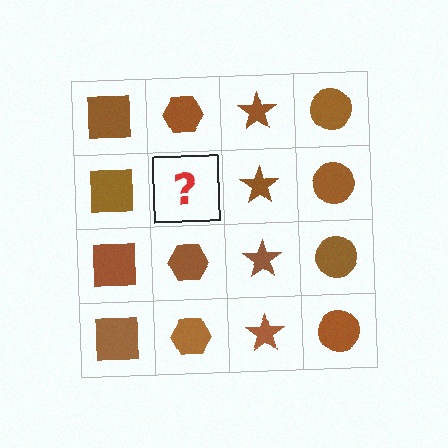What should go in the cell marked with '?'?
The missing cell should contain a brown hexagon.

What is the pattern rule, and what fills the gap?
The rule is that each column has a consistent shape. The gap should be filled with a brown hexagon.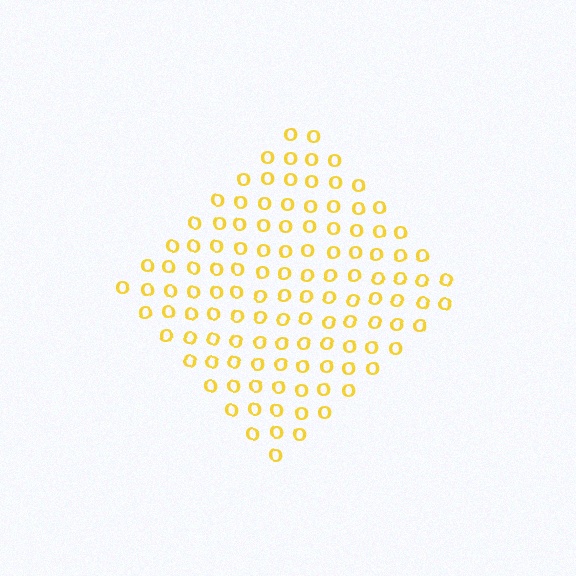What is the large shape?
The large shape is a diamond.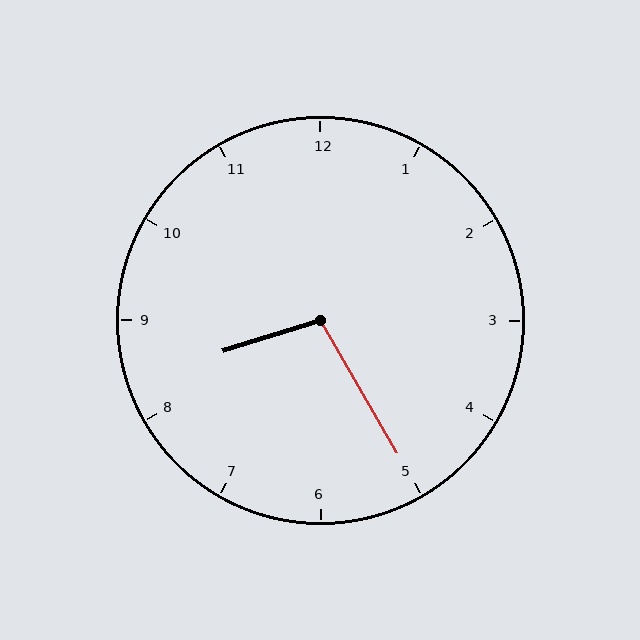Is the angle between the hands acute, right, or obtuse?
It is obtuse.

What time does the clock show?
8:25.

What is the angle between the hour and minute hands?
Approximately 102 degrees.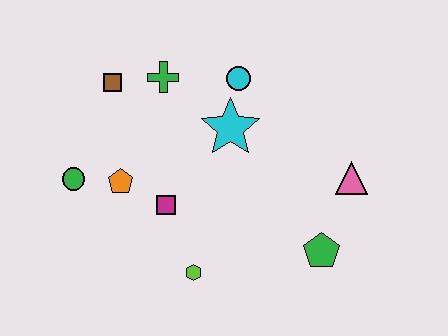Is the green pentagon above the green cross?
No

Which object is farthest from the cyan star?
The green circle is farthest from the cyan star.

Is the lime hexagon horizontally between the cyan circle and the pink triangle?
No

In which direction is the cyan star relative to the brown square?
The cyan star is to the right of the brown square.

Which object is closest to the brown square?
The green cross is closest to the brown square.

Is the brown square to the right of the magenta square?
No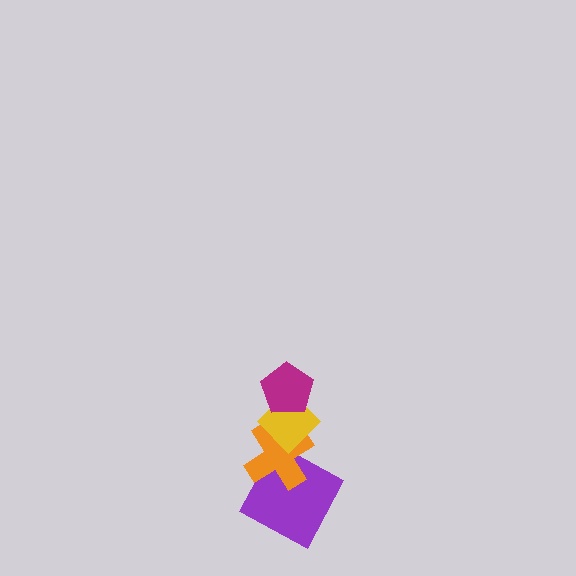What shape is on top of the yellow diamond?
The magenta pentagon is on top of the yellow diamond.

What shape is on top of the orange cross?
The yellow diamond is on top of the orange cross.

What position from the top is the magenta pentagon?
The magenta pentagon is 1st from the top.